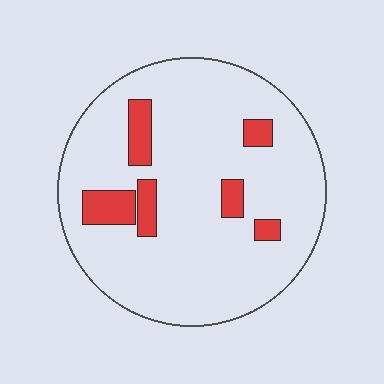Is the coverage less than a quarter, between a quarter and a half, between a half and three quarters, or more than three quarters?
Less than a quarter.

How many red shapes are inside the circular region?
6.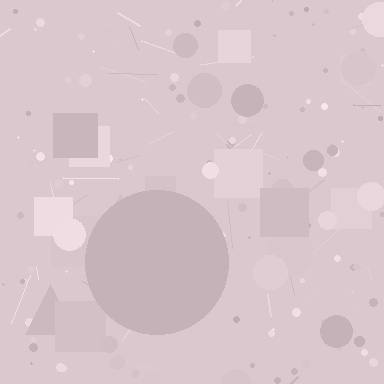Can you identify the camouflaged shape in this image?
The camouflaged shape is a circle.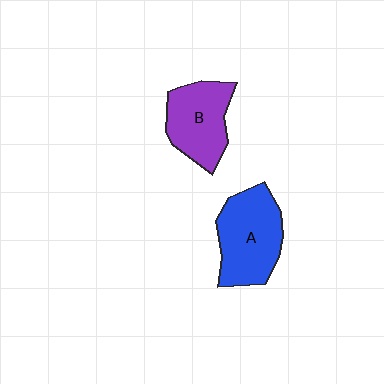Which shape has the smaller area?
Shape B (purple).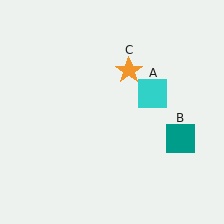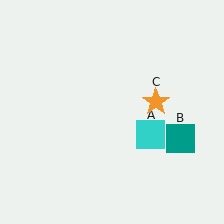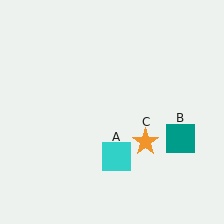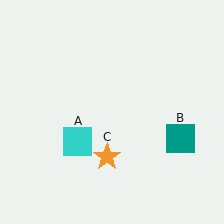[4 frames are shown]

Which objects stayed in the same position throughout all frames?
Teal square (object B) remained stationary.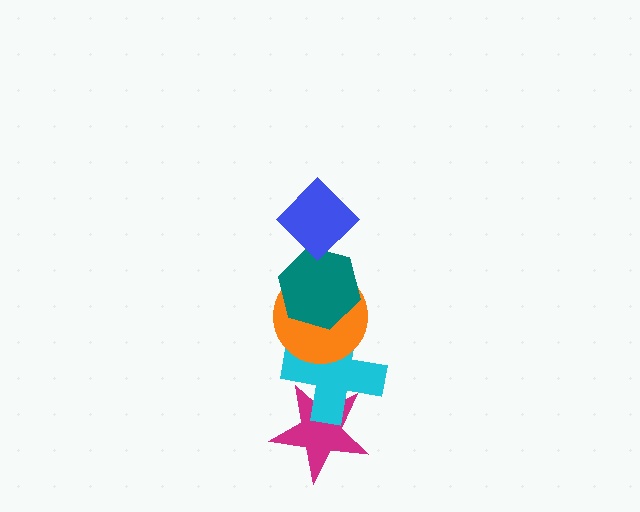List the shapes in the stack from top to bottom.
From top to bottom: the blue diamond, the teal hexagon, the orange circle, the cyan cross, the magenta star.